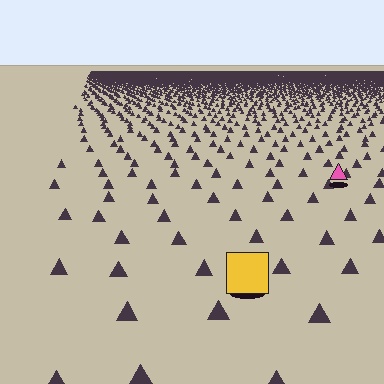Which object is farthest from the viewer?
The pink triangle is farthest from the viewer. It appears smaller and the ground texture around it is denser.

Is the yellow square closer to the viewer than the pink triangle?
Yes. The yellow square is closer — you can tell from the texture gradient: the ground texture is coarser near it.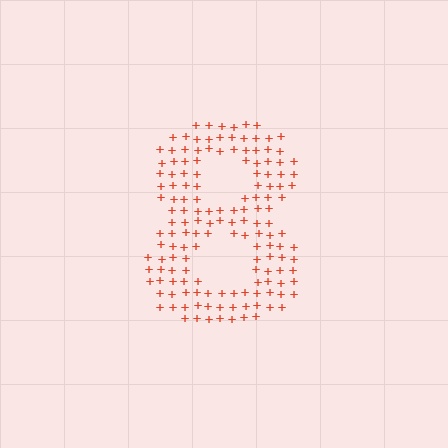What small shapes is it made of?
It is made of small plus signs.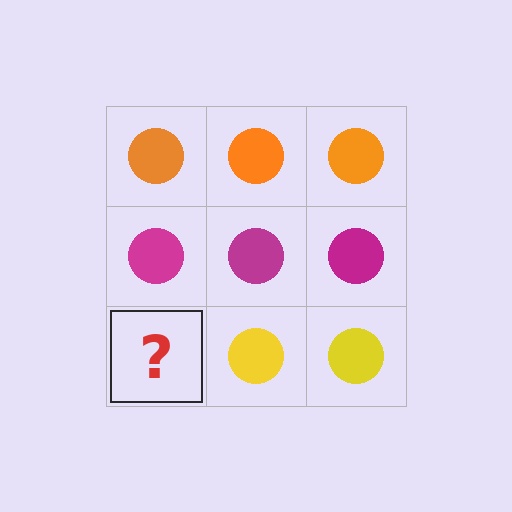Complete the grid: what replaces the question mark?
The question mark should be replaced with a yellow circle.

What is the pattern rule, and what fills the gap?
The rule is that each row has a consistent color. The gap should be filled with a yellow circle.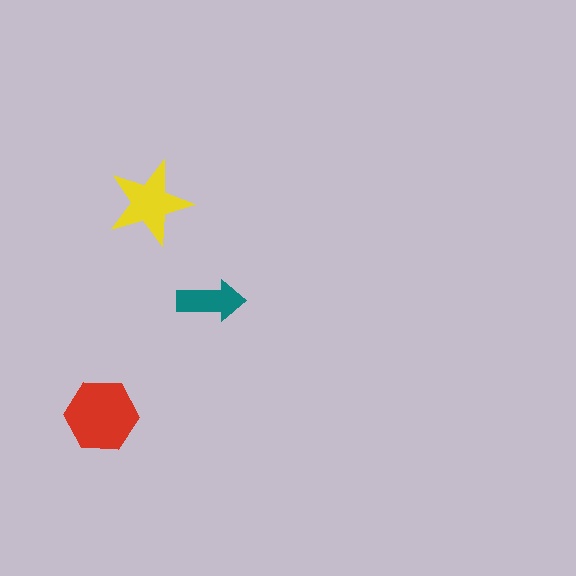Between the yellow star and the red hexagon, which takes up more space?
The red hexagon.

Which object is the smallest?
The teal arrow.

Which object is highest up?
The yellow star is topmost.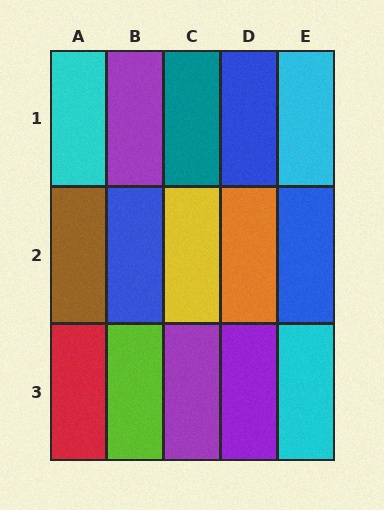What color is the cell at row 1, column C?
Teal.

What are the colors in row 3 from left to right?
Red, lime, purple, purple, cyan.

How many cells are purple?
3 cells are purple.